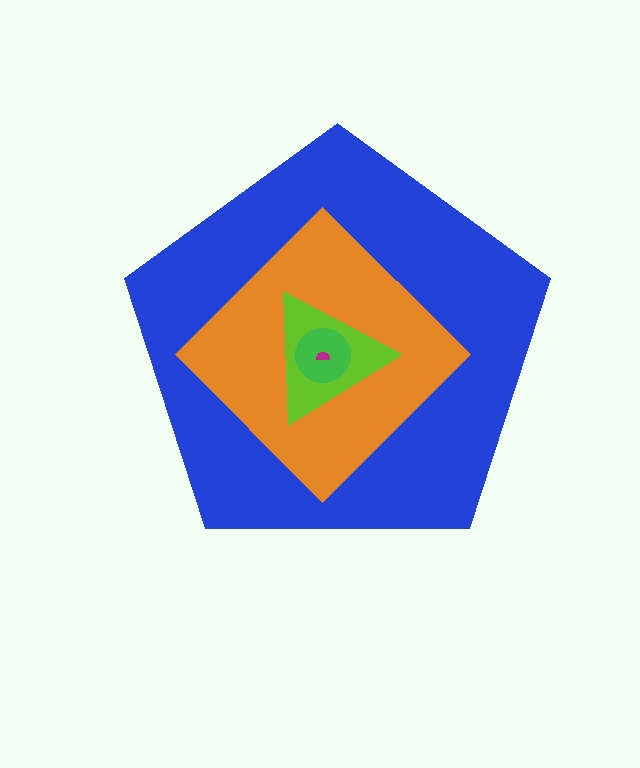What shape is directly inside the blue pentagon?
The orange diamond.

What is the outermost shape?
The blue pentagon.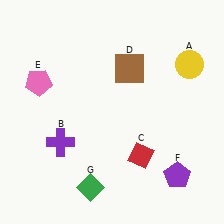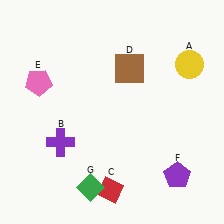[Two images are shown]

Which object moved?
The red diamond (C) moved down.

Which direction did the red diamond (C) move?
The red diamond (C) moved down.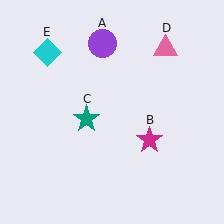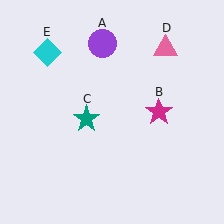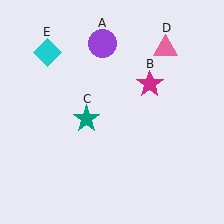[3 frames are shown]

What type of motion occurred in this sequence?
The magenta star (object B) rotated counterclockwise around the center of the scene.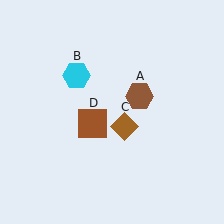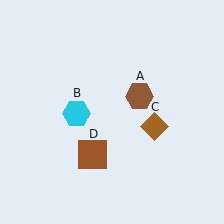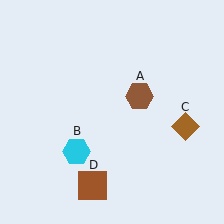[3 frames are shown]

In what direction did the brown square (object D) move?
The brown square (object D) moved down.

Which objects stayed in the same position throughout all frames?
Brown hexagon (object A) remained stationary.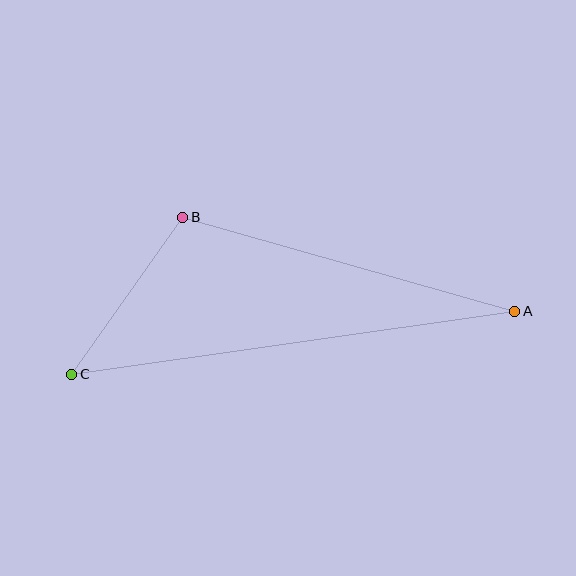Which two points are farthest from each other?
Points A and C are farthest from each other.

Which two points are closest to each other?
Points B and C are closest to each other.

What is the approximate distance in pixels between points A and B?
The distance between A and B is approximately 345 pixels.